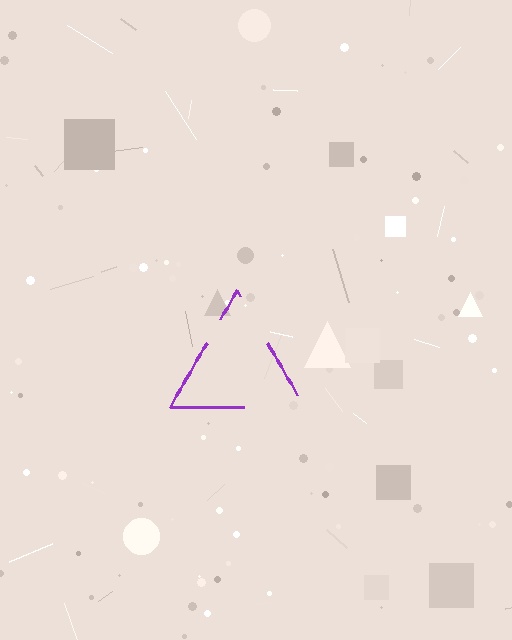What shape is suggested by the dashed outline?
The dashed outline suggests a triangle.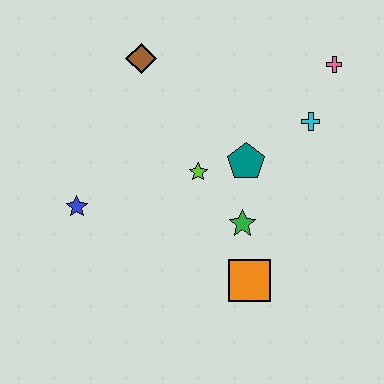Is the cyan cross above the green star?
Yes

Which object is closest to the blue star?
The lime star is closest to the blue star.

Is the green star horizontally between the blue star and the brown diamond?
No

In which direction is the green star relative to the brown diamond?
The green star is below the brown diamond.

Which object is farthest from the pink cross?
The blue star is farthest from the pink cross.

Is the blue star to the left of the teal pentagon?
Yes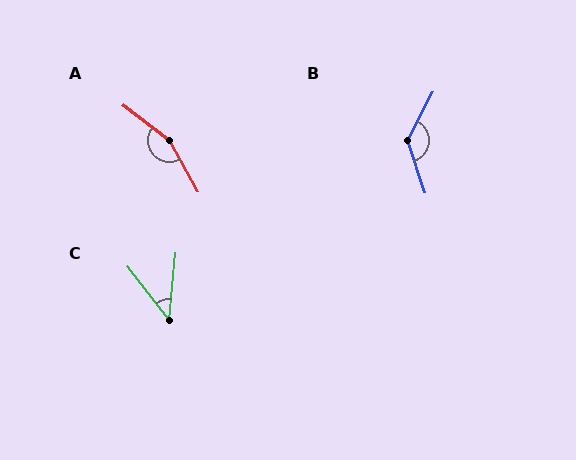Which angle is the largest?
A, at approximately 156 degrees.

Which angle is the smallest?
C, at approximately 43 degrees.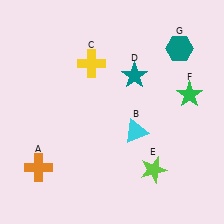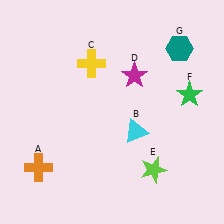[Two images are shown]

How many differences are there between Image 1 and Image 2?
There is 1 difference between the two images.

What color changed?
The star (D) changed from teal in Image 1 to magenta in Image 2.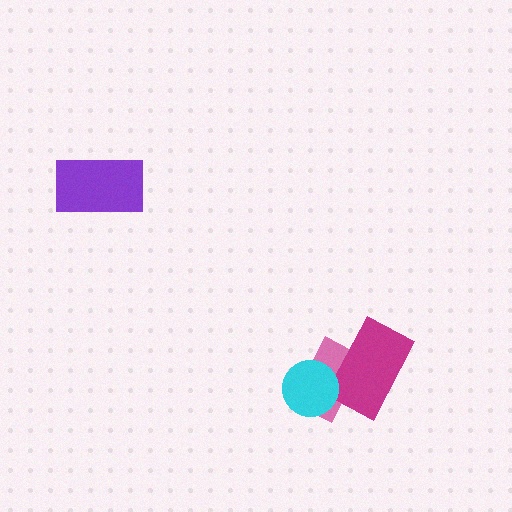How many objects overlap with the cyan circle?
2 objects overlap with the cyan circle.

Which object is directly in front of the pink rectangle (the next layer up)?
The magenta rectangle is directly in front of the pink rectangle.